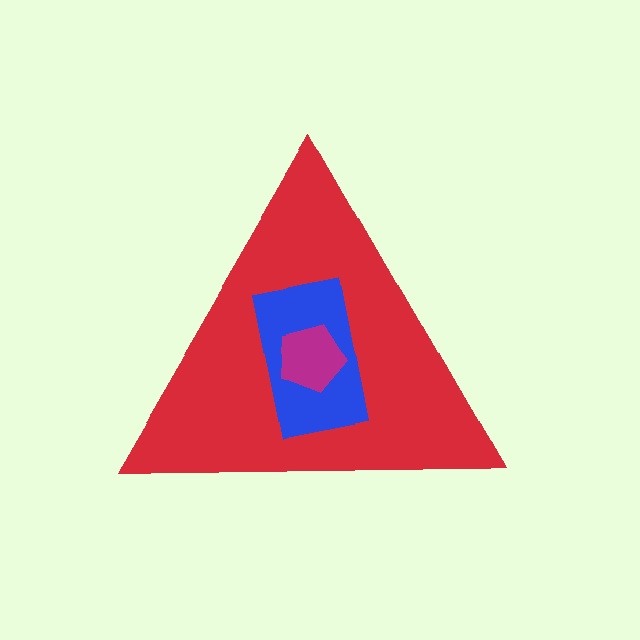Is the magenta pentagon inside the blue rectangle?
Yes.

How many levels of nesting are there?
3.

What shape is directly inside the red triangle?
The blue rectangle.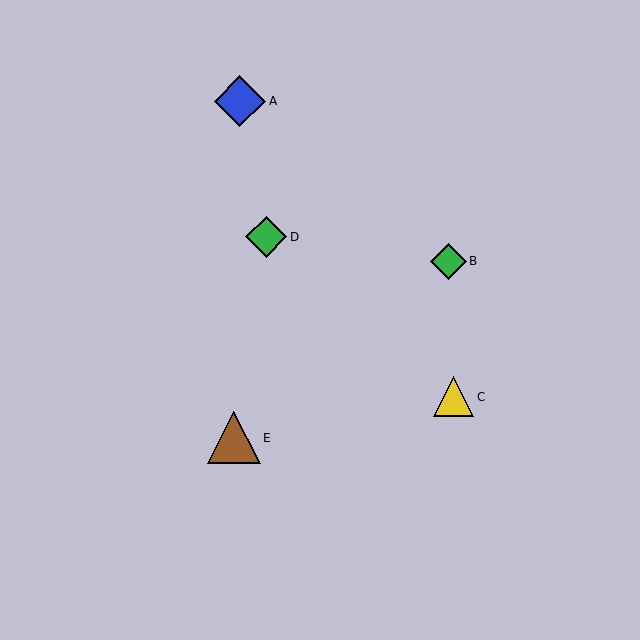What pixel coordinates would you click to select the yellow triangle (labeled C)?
Click at (454, 397) to select the yellow triangle C.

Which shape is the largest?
The brown triangle (labeled E) is the largest.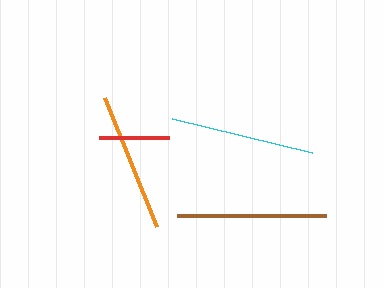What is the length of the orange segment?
The orange segment is approximately 139 pixels long.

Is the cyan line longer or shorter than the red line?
The cyan line is longer than the red line.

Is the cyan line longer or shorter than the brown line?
The brown line is longer than the cyan line.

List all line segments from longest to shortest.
From longest to shortest: brown, cyan, orange, red.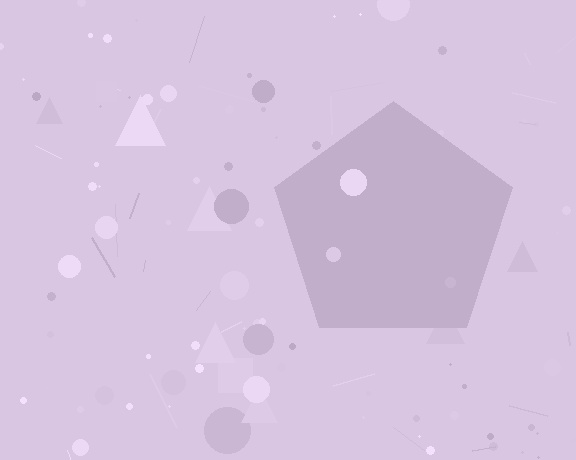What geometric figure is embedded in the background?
A pentagon is embedded in the background.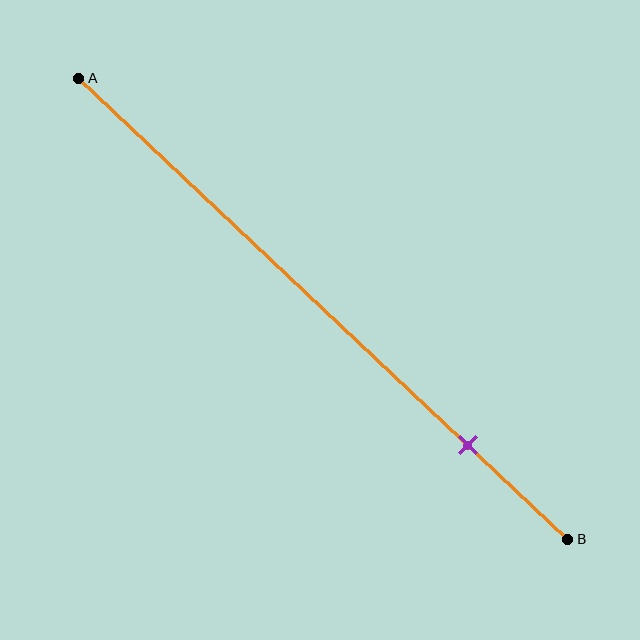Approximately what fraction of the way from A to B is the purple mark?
The purple mark is approximately 80% of the way from A to B.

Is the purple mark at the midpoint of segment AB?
No, the mark is at about 80% from A, not at the 50% midpoint.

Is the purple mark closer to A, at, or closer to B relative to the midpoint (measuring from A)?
The purple mark is closer to point B than the midpoint of segment AB.